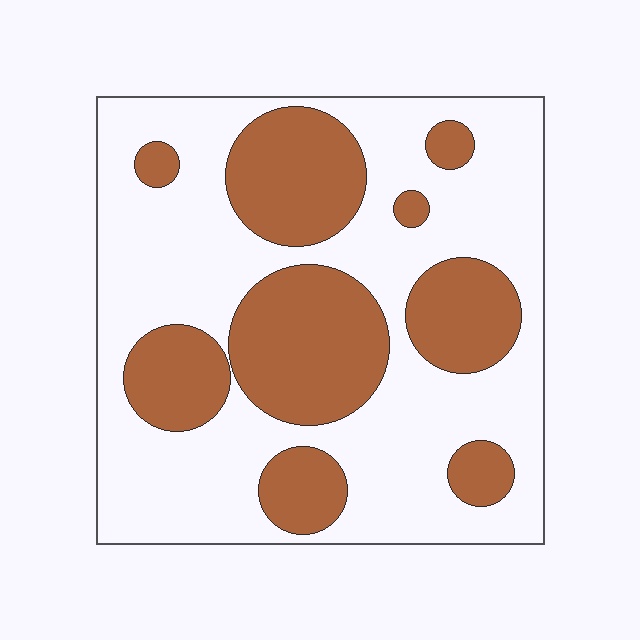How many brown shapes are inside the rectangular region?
9.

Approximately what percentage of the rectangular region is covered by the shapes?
Approximately 35%.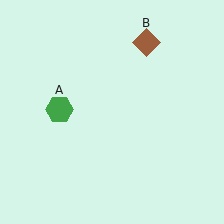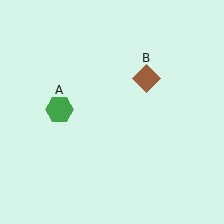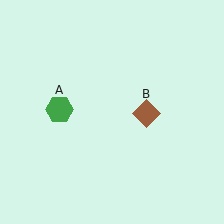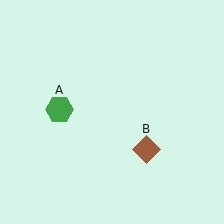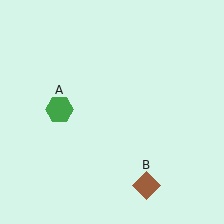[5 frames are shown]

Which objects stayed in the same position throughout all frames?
Green hexagon (object A) remained stationary.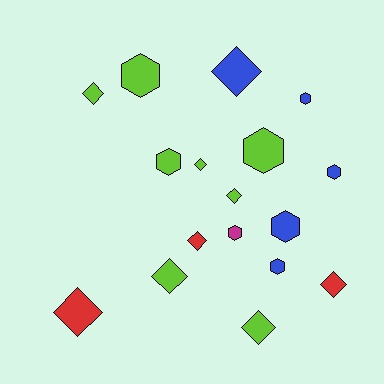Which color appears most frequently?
Lime, with 8 objects.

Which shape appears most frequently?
Diamond, with 9 objects.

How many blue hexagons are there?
There are 4 blue hexagons.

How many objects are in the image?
There are 17 objects.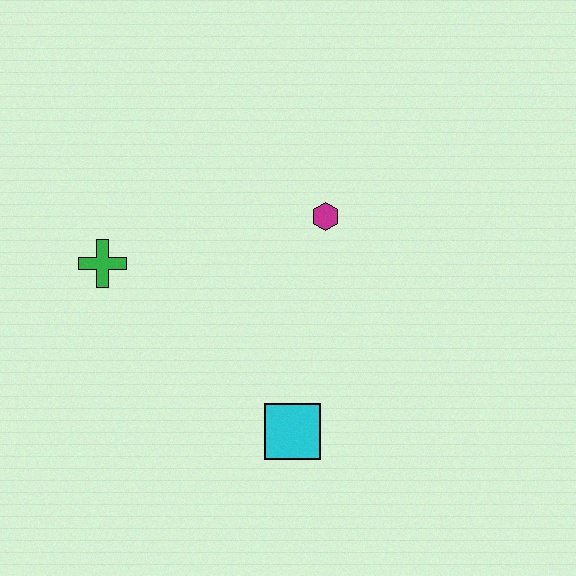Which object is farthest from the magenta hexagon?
The green cross is farthest from the magenta hexagon.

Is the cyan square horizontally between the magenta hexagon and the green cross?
Yes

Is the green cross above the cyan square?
Yes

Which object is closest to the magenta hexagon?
The cyan square is closest to the magenta hexagon.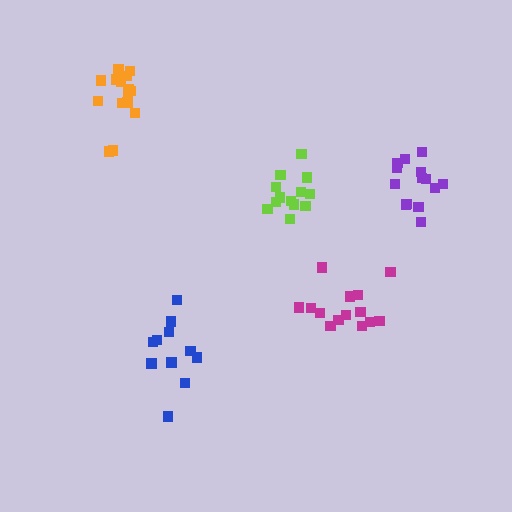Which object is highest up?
The orange cluster is topmost.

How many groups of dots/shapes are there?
There are 5 groups.